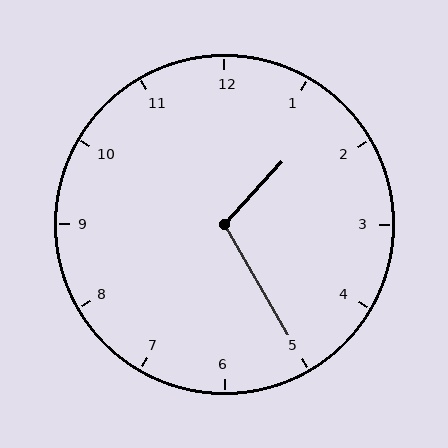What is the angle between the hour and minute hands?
Approximately 108 degrees.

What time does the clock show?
1:25.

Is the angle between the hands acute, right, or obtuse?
It is obtuse.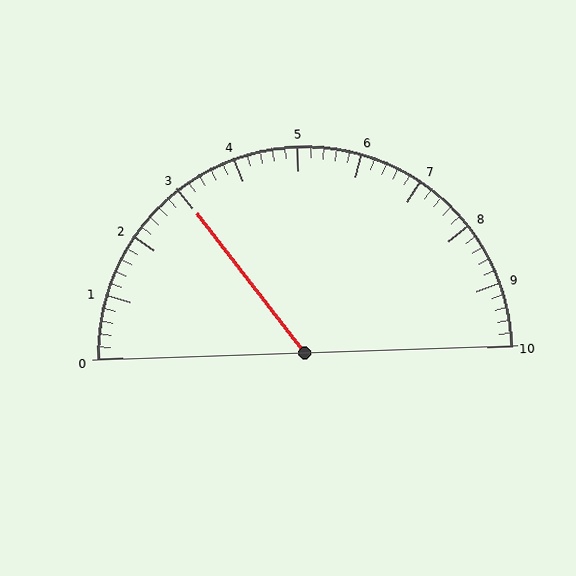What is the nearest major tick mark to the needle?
The nearest major tick mark is 3.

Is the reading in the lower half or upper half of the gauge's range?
The reading is in the lower half of the range (0 to 10).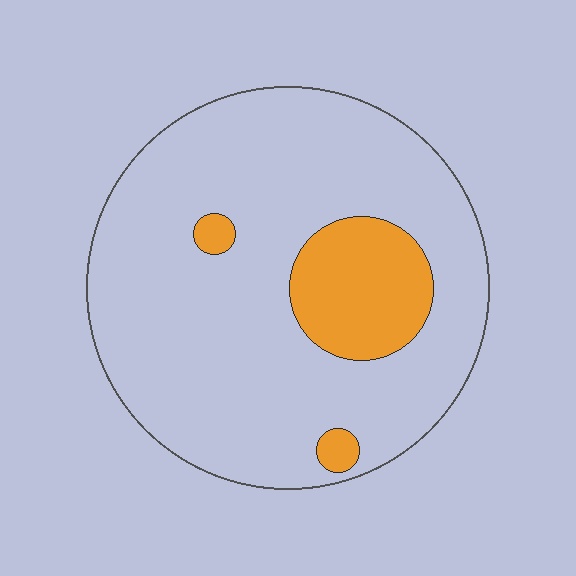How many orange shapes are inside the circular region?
3.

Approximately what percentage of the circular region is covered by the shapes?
Approximately 15%.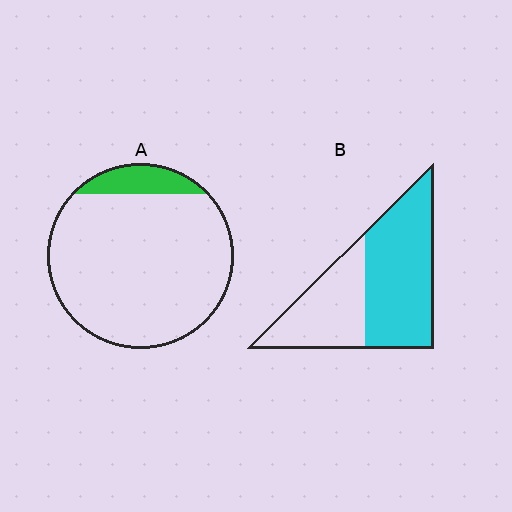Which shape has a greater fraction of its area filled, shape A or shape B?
Shape B.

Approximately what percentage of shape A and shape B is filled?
A is approximately 10% and B is approximately 60%.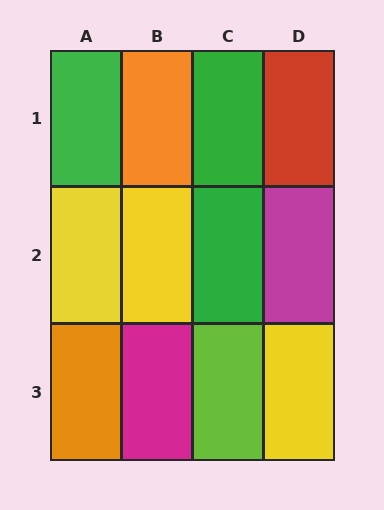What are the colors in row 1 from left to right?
Green, orange, green, red.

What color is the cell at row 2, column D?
Magenta.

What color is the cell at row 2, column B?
Yellow.